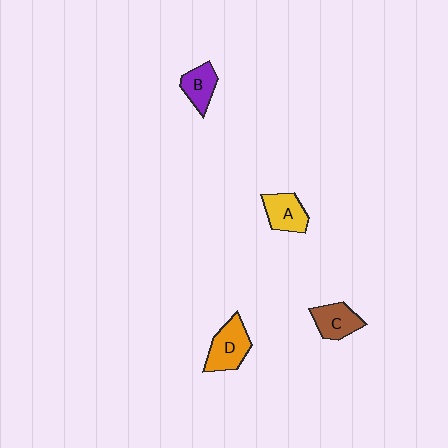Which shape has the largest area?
Shape D (orange).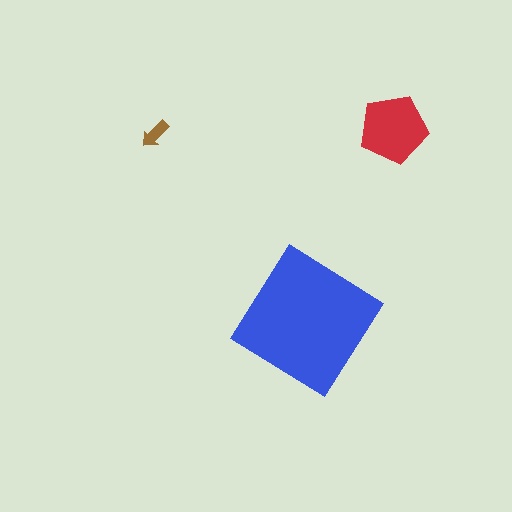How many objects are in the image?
There are 3 objects in the image.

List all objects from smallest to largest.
The brown arrow, the red pentagon, the blue diamond.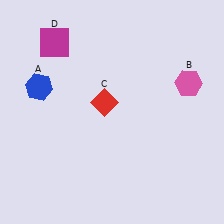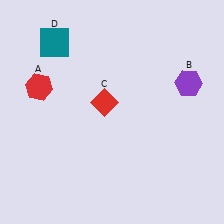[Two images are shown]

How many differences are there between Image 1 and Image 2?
There are 3 differences between the two images.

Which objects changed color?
A changed from blue to red. B changed from pink to purple. D changed from magenta to teal.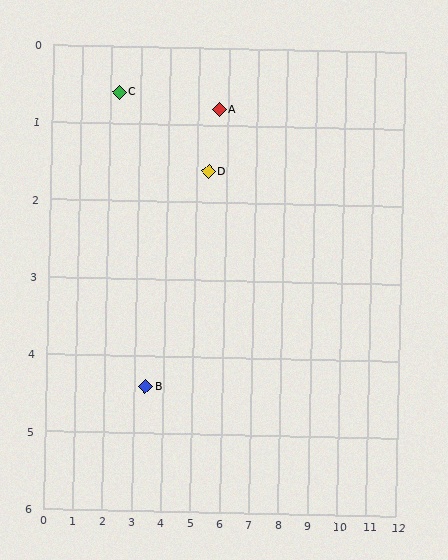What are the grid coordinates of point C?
Point C is at approximately (2.3, 0.6).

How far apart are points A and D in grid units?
Points A and D are about 0.9 grid units apart.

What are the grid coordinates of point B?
Point B is at approximately (3.4, 4.4).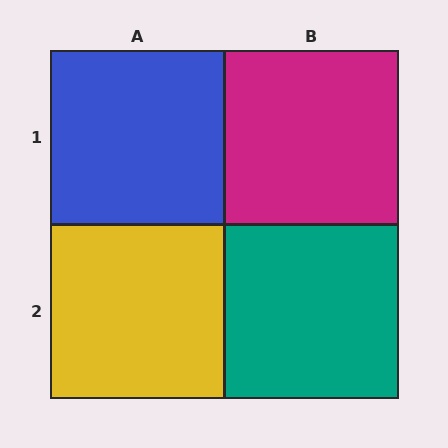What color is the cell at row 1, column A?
Blue.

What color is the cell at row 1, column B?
Magenta.